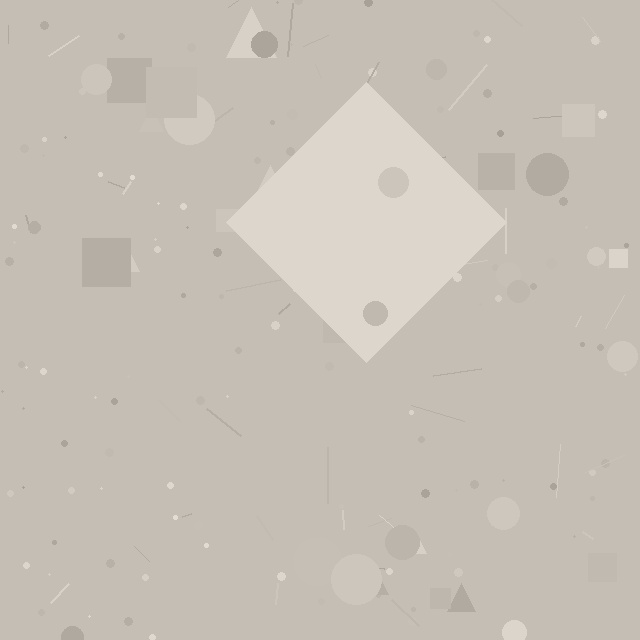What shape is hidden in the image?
A diamond is hidden in the image.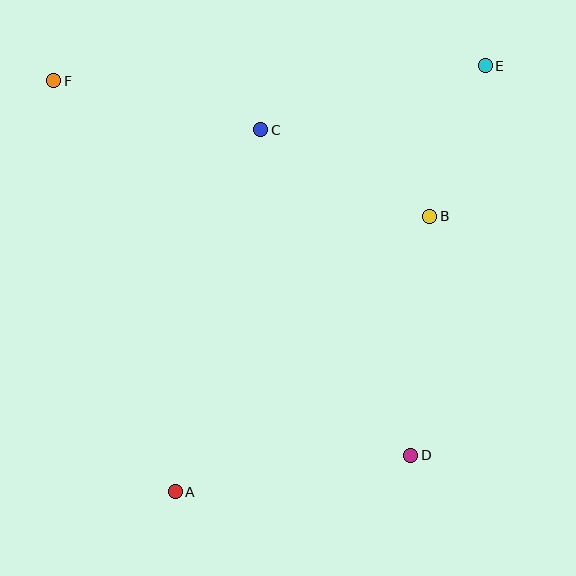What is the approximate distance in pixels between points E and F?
The distance between E and F is approximately 431 pixels.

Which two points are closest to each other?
Points B and E are closest to each other.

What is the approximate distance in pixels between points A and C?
The distance between A and C is approximately 372 pixels.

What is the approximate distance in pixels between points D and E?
The distance between D and E is approximately 397 pixels.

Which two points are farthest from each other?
Points A and E are farthest from each other.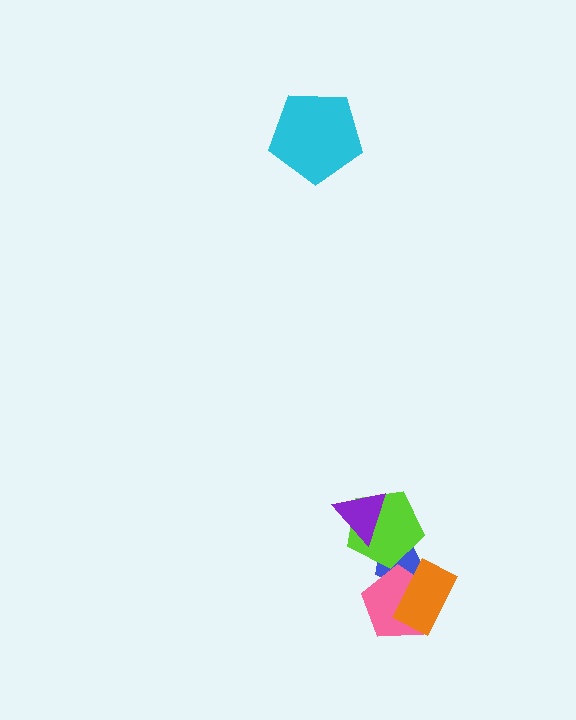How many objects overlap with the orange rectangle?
2 objects overlap with the orange rectangle.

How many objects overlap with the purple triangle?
1 object overlaps with the purple triangle.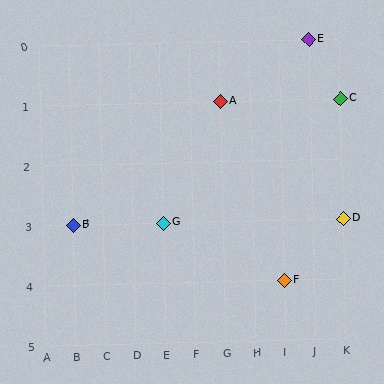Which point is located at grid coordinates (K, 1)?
Point C is at (K, 1).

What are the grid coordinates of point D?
Point D is at grid coordinates (K, 3).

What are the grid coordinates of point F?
Point F is at grid coordinates (I, 4).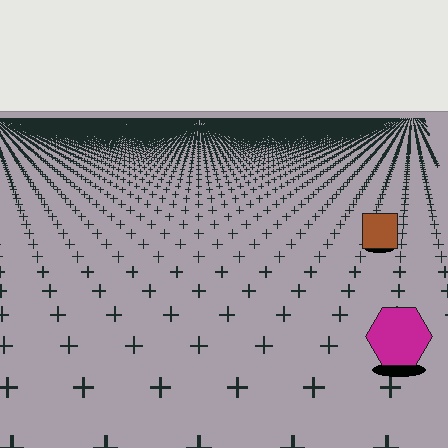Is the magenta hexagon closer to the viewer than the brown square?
Yes. The magenta hexagon is closer — you can tell from the texture gradient: the ground texture is coarser near it.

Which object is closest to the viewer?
The magenta hexagon is closest. The texture marks near it are larger and more spread out.